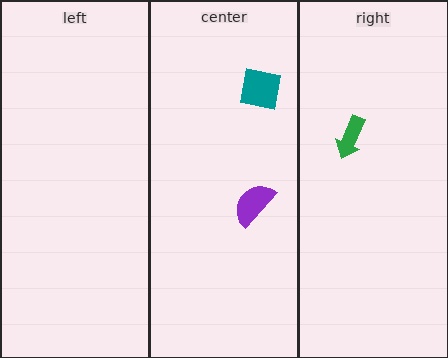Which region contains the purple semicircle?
The center region.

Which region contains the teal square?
The center region.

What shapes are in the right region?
The green arrow.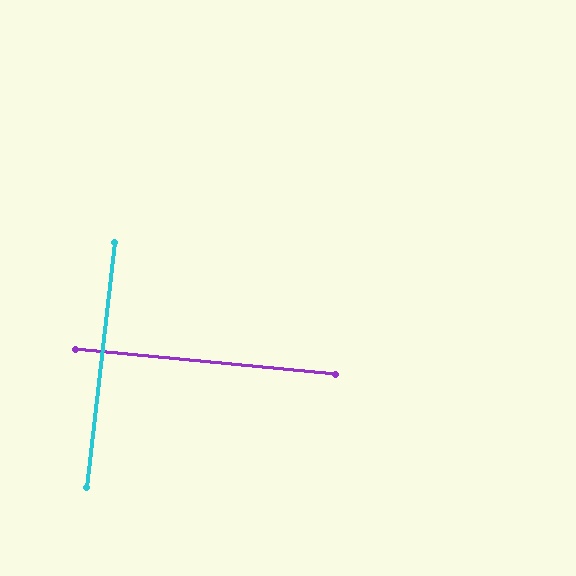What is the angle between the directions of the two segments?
Approximately 89 degrees.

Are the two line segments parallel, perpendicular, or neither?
Perpendicular — they meet at approximately 89°.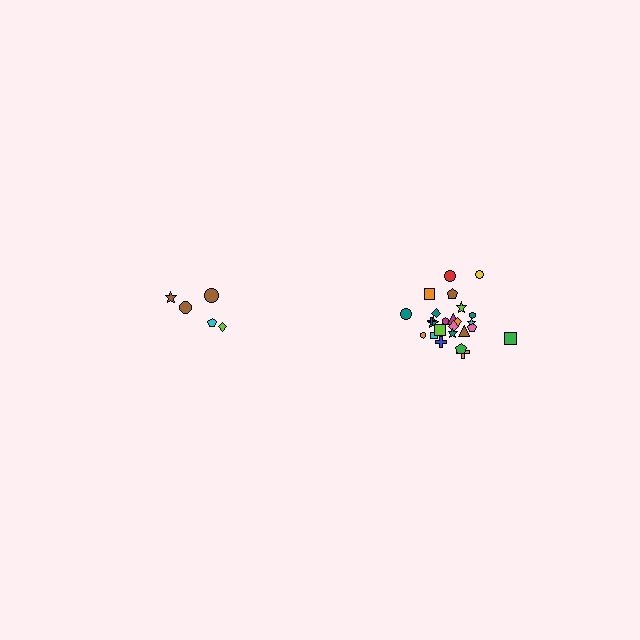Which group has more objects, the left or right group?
The right group.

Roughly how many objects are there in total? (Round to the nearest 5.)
Roughly 30 objects in total.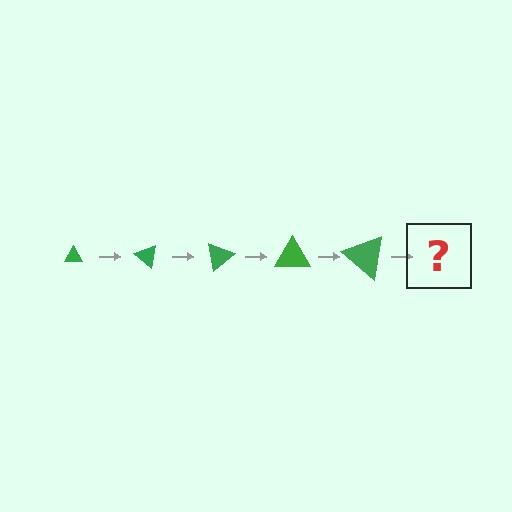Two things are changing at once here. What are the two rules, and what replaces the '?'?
The two rules are that the triangle grows larger each step and it rotates 40 degrees each step. The '?' should be a triangle, larger than the previous one and rotated 200 degrees from the start.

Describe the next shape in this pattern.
It should be a triangle, larger than the previous one and rotated 200 degrees from the start.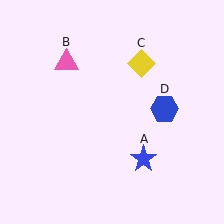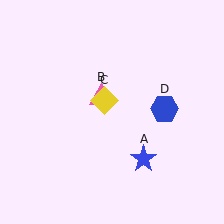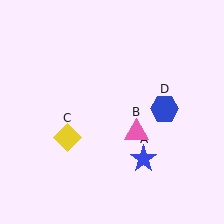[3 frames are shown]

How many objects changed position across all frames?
2 objects changed position: pink triangle (object B), yellow diamond (object C).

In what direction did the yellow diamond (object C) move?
The yellow diamond (object C) moved down and to the left.